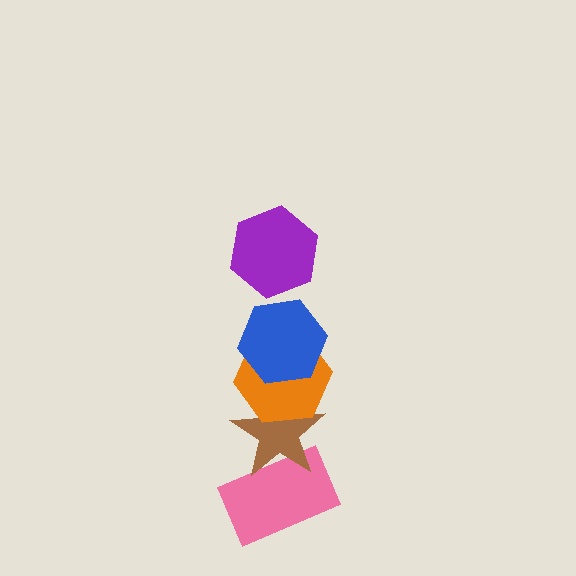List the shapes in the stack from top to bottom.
From top to bottom: the purple hexagon, the blue hexagon, the orange hexagon, the brown star, the pink rectangle.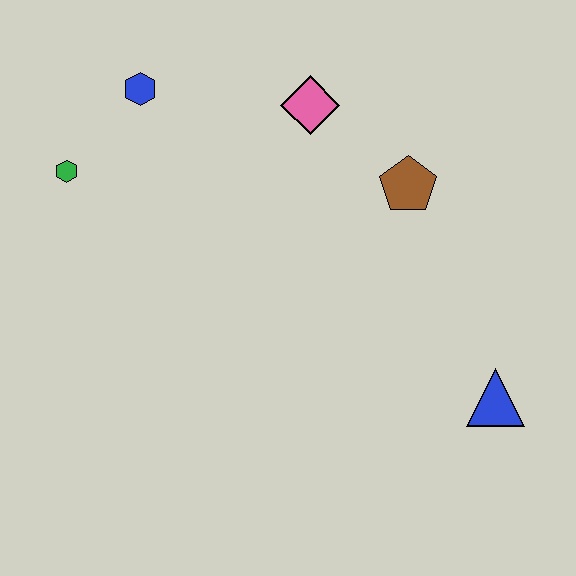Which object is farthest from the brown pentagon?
The green hexagon is farthest from the brown pentagon.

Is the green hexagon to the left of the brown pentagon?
Yes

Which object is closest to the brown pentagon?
The pink diamond is closest to the brown pentagon.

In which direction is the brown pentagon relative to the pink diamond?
The brown pentagon is to the right of the pink diamond.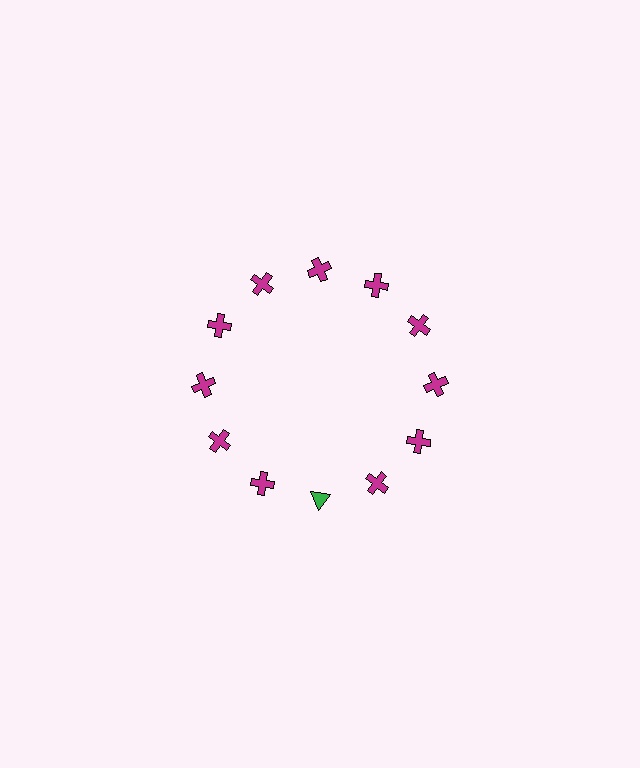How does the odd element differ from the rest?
It differs in both color (green instead of magenta) and shape (triangle instead of cross).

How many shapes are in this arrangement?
There are 12 shapes arranged in a ring pattern.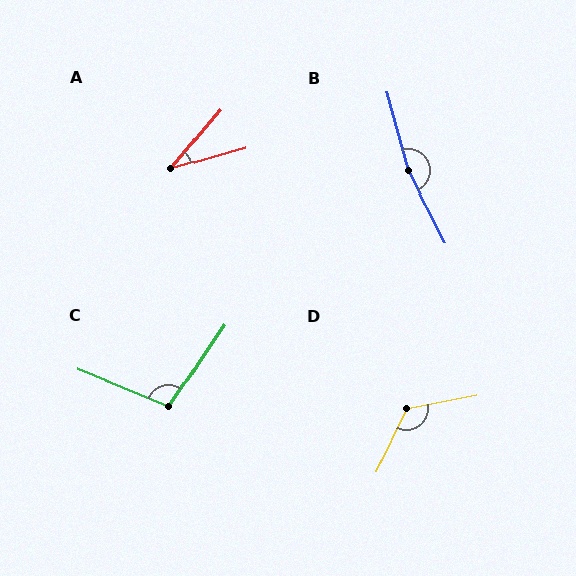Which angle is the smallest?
A, at approximately 33 degrees.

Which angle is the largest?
B, at approximately 168 degrees.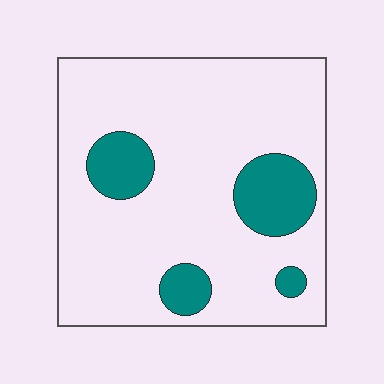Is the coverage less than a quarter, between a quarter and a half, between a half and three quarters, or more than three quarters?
Less than a quarter.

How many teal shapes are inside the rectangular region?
4.